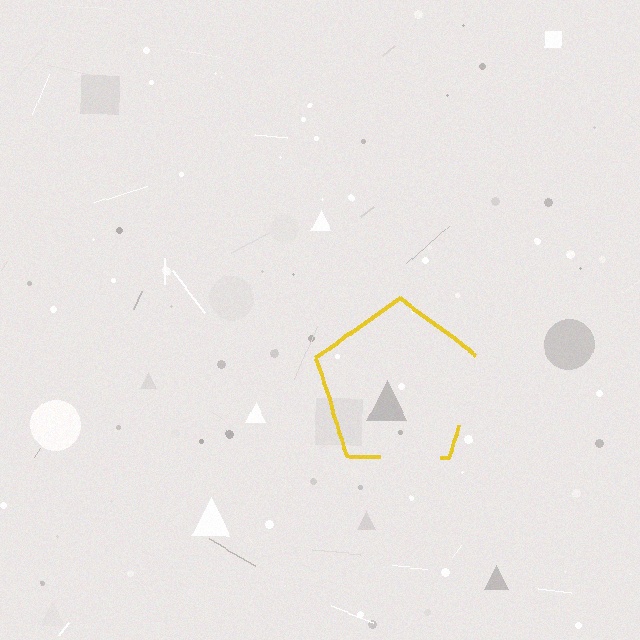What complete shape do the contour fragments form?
The contour fragments form a pentagon.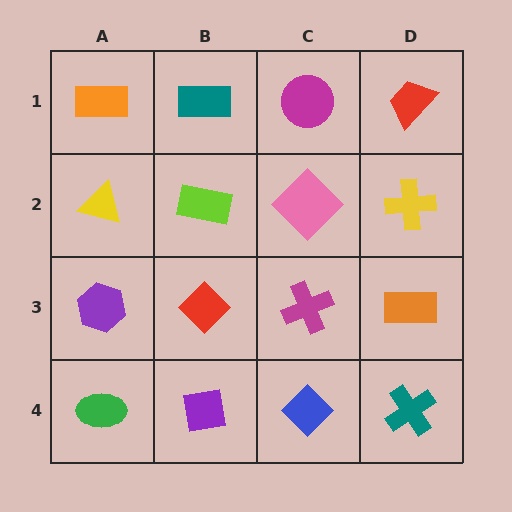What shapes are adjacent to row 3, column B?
A lime rectangle (row 2, column B), a purple square (row 4, column B), a purple hexagon (row 3, column A), a magenta cross (row 3, column C).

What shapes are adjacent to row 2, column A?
An orange rectangle (row 1, column A), a purple hexagon (row 3, column A), a lime rectangle (row 2, column B).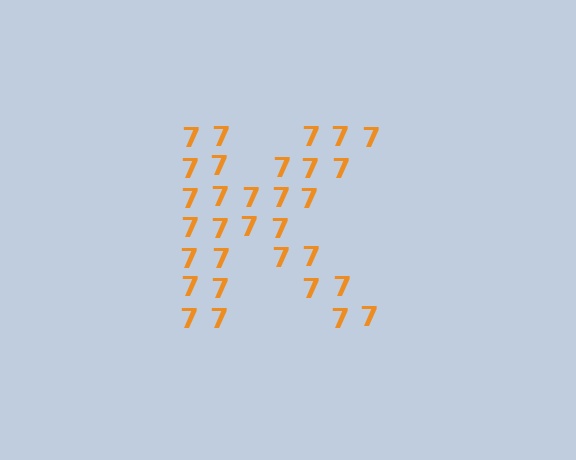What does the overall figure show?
The overall figure shows the letter K.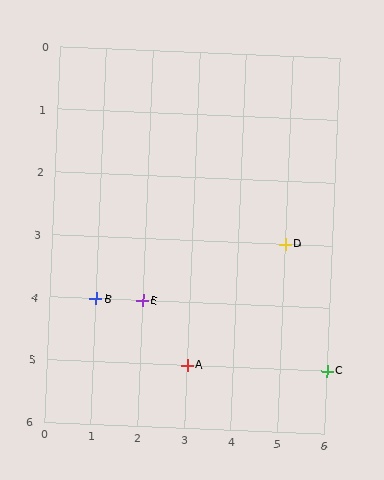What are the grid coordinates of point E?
Point E is at grid coordinates (2, 4).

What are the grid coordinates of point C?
Point C is at grid coordinates (6, 5).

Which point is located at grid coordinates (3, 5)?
Point A is at (3, 5).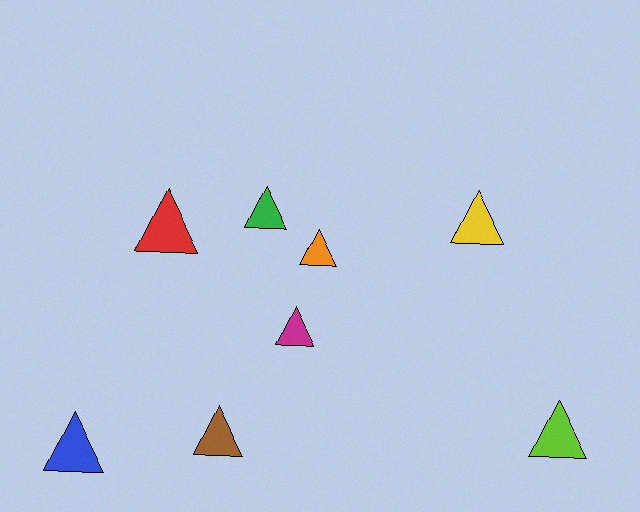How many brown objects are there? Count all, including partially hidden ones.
There is 1 brown object.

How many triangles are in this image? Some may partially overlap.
There are 8 triangles.